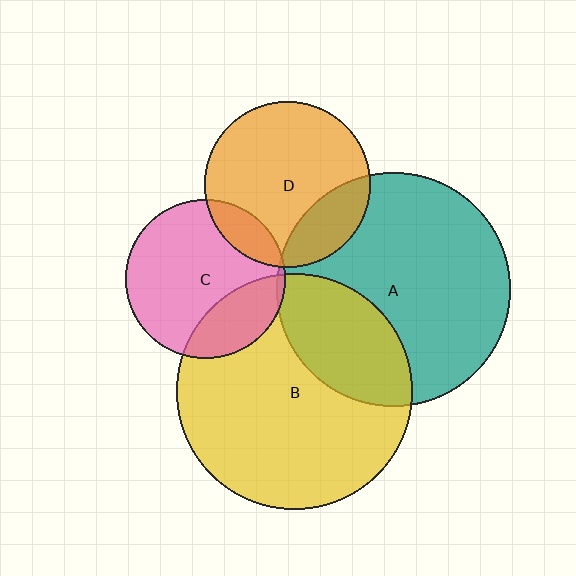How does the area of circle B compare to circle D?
Approximately 2.0 times.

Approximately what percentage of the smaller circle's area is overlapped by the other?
Approximately 30%.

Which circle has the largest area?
Circle B (yellow).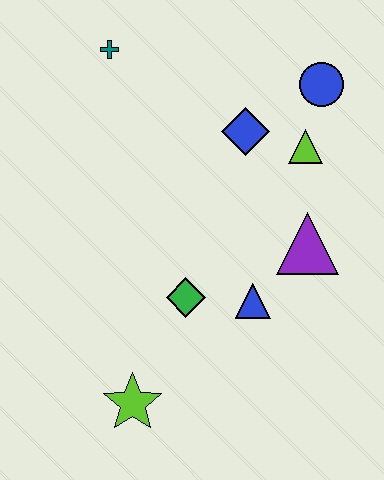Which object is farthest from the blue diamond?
The lime star is farthest from the blue diamond.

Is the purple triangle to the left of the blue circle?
Yes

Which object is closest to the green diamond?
The blue triangle is closest to the green diamond.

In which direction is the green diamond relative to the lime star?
The green diamond is above the lime star.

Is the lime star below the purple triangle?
Yes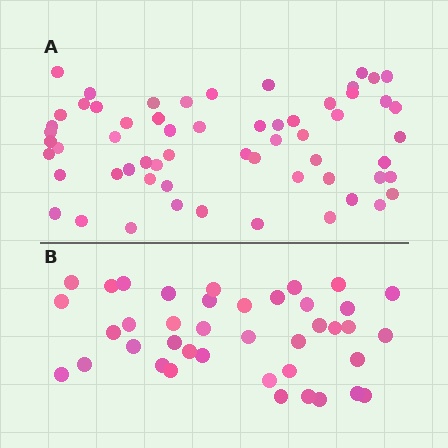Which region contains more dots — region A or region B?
Region A (the top region) has more dots.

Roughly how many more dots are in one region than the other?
Region A has approximately 20 more dots than region B.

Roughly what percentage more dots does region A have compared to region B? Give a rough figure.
About 50% more.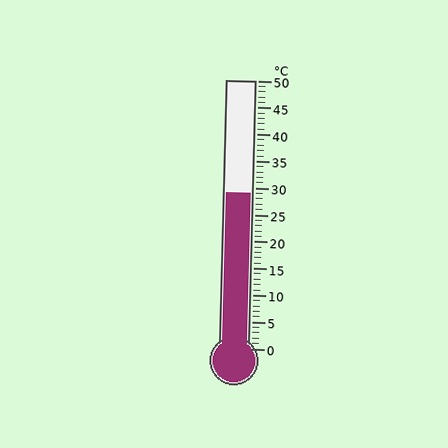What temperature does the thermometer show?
The thermometer shows approximately 29°C.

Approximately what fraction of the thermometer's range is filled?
The thermometer is filled to approximately 60% of its range.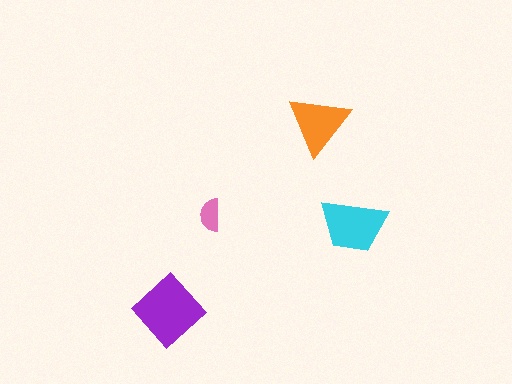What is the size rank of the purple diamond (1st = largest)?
1st.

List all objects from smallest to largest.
The pink semicircle, the orange triangle, the cyan trapezoid, the purple diamond.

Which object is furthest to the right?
The cyan trapezoid is rightmost.